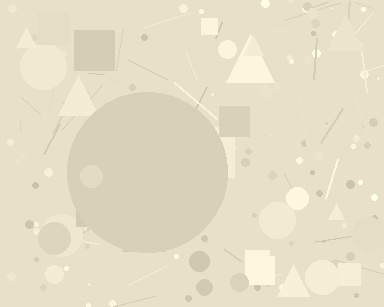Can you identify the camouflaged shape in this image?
The camouflaged shape is a circle.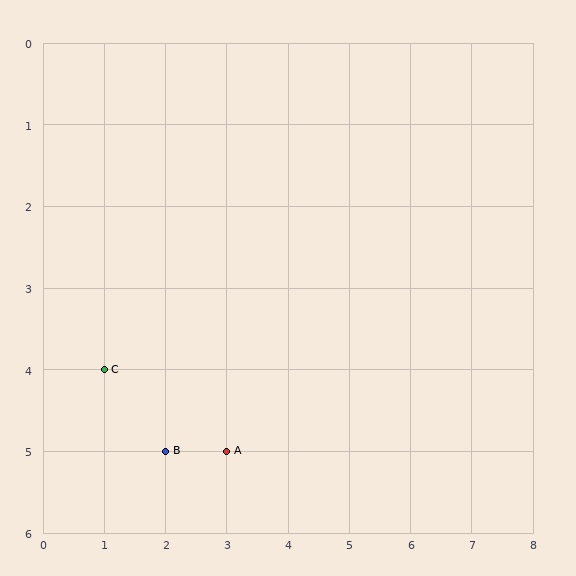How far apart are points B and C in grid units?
Points B and C are 1 column and 1 row apart (about 1.4 grid units diagonally).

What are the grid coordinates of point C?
Point C is at grid coordinates (1, 4).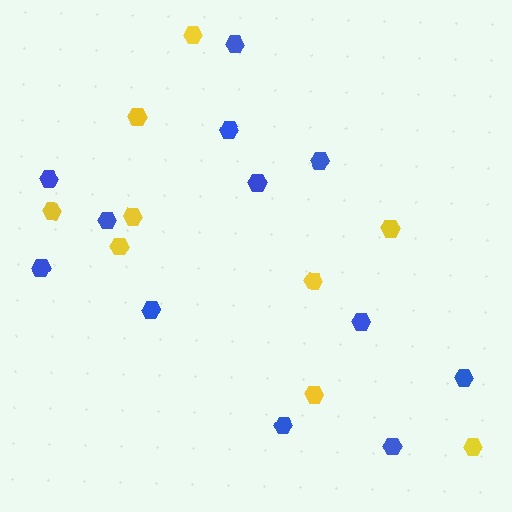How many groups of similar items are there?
There are 2 groups: one group of blue hexagons (12) and one group of yellow hexagons (9).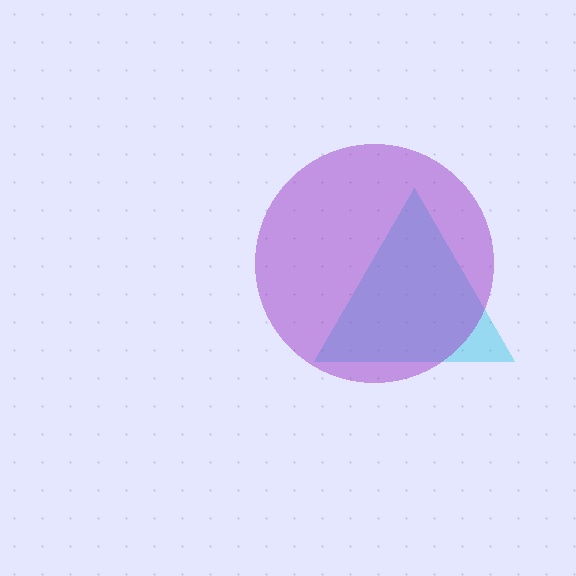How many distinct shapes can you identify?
There are 2 distinct shapes: a cyan triangle, a purple circle.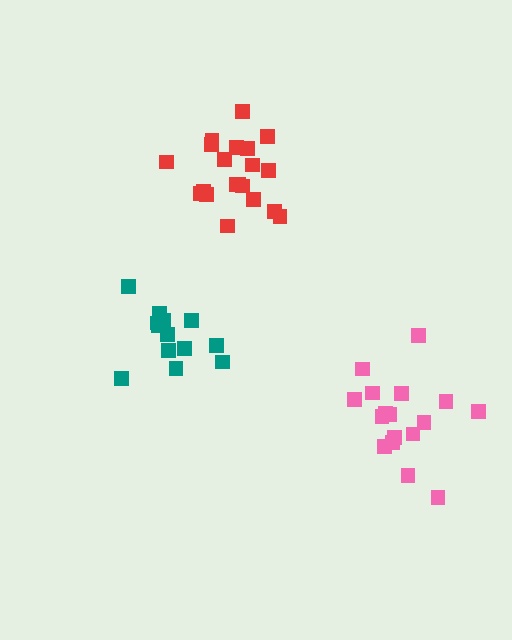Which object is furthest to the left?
The teal cluster is leftmost.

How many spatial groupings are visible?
There are 3 spatial groupings.